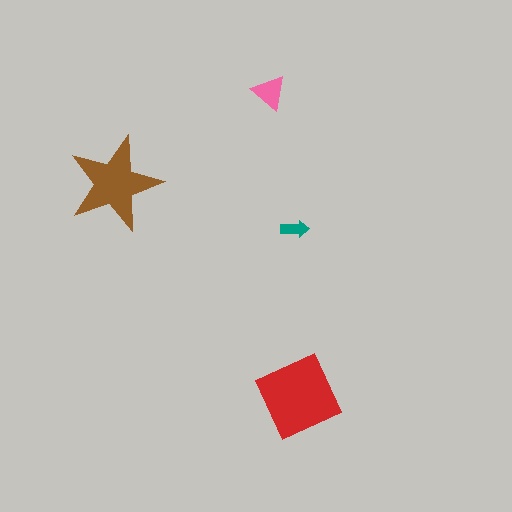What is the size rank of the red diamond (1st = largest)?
1st.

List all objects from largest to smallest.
The red diamond, the brown star, the pink triangle, the teal arrow.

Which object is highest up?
The pink triangle is topmost.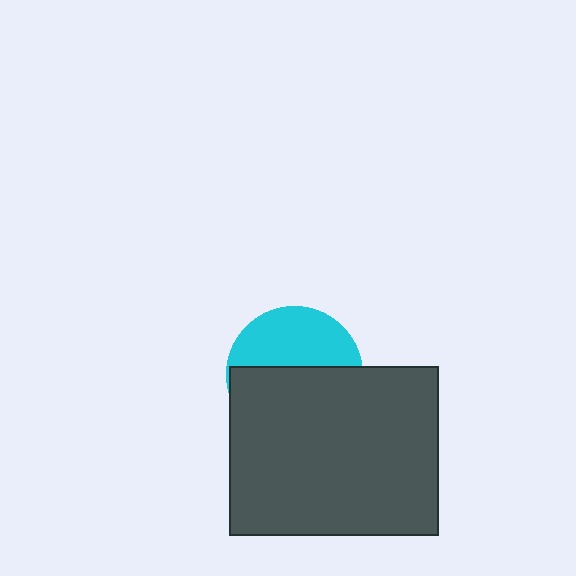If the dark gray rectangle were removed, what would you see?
You would see the complete cyan circle.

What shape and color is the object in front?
The object in front is a dark gray rectangle.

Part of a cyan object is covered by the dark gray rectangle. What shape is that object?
It is a circle.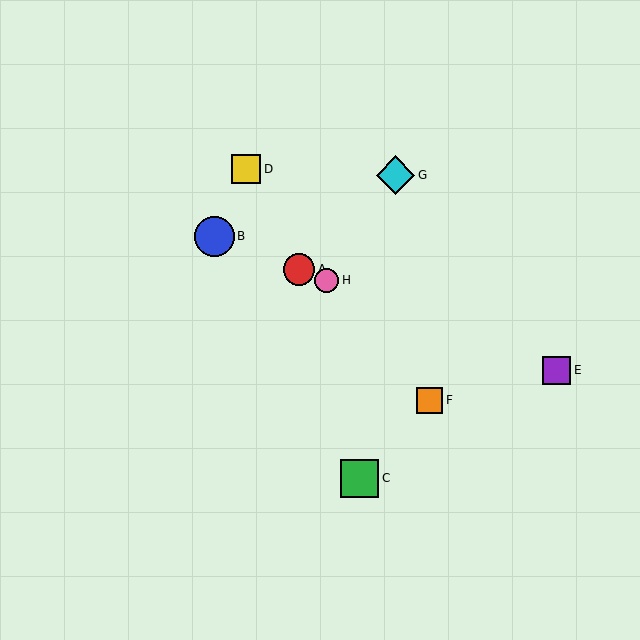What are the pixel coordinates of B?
Object B is at (214, 236).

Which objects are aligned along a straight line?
Objects A, B, E, H are aligned along a straight line.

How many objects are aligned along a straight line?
4 objects (A, B, E, H) are aligned along a straight line.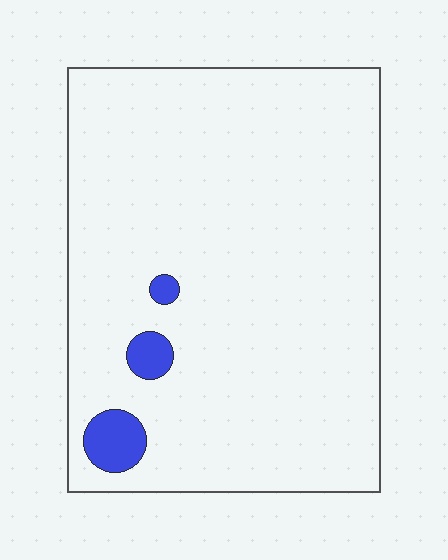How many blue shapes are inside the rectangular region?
3.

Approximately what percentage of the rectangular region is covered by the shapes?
Approximately 5%.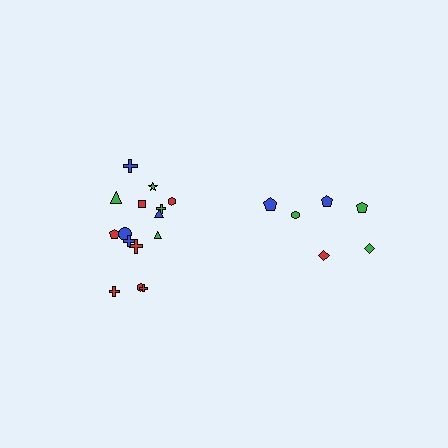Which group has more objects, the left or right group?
The left group.